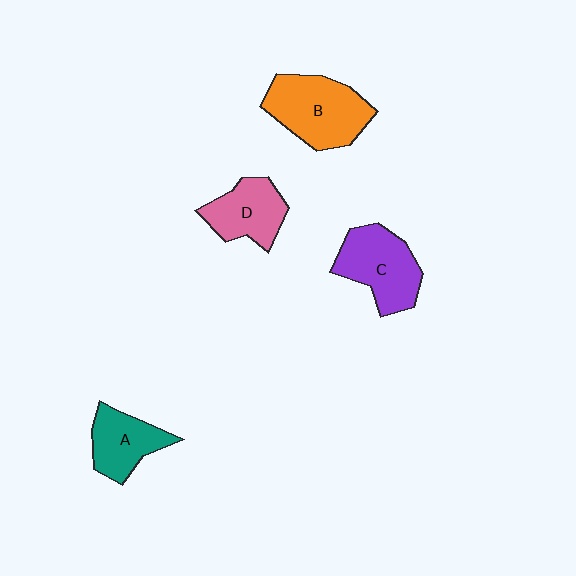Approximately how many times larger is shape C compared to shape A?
Approximately 1.3 times.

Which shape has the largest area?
Shape B (orange).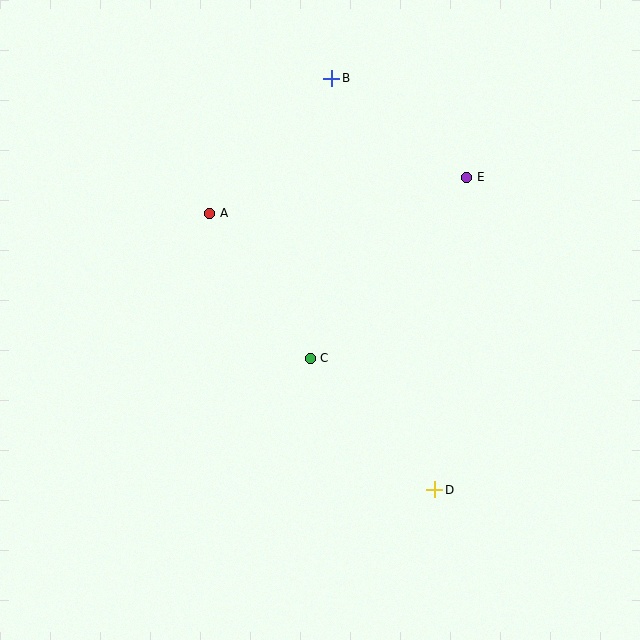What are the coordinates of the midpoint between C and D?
The midpoint between C and D is at (373, 424).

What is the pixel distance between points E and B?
The distance between E and B is 167 pixels.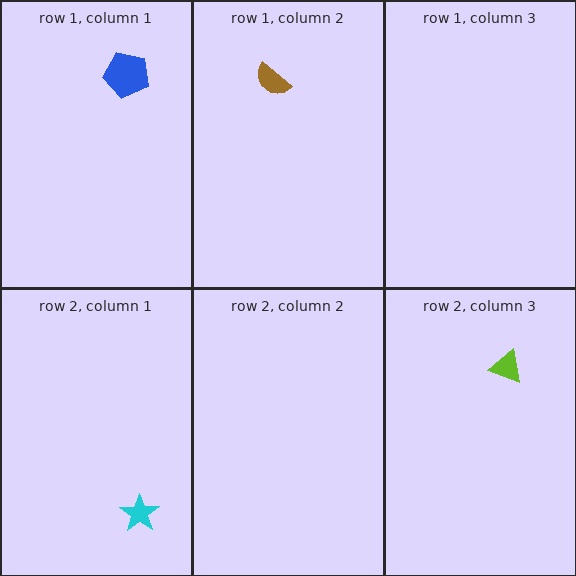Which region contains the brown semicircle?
The row 1, column 2 region.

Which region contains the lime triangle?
The row 2, column 3 region.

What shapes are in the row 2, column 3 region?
The lime triangle.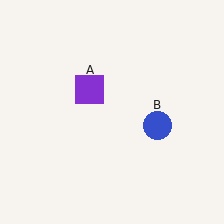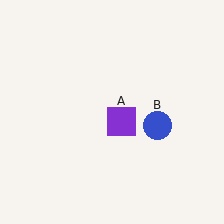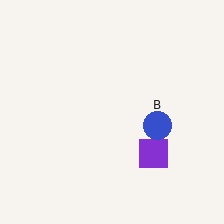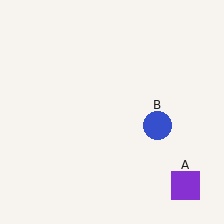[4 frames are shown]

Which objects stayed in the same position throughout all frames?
Blue circle (object B) remained stationary.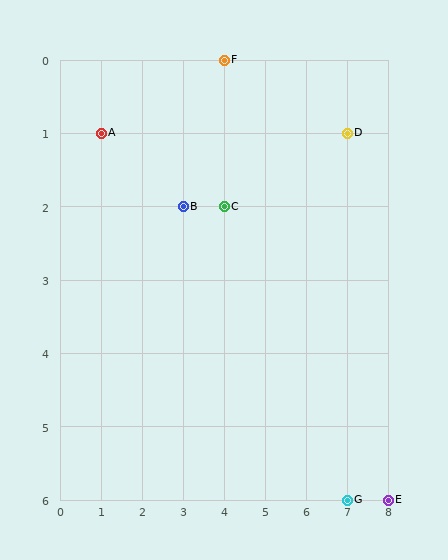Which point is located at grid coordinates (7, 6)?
Point G is at (7, 6).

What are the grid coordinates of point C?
Point C is at grid coordinates (4, 2).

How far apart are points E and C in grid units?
Points E and C are 4 columns and 4 rows apart (about 5.7 grid units diagonally).